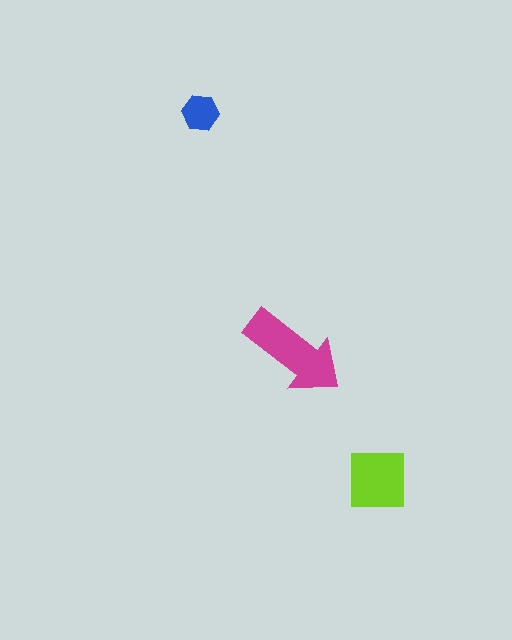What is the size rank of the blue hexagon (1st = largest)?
3rd.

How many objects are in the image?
There are 3 objects in the image.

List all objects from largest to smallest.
The magenta arrow, the lime square, the blue hexagon.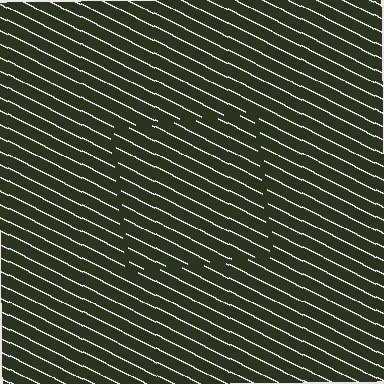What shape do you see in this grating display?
An illusory square. The interior of the shape contains the same grating, shifted by half a period — the contour is defined by the phase discontinuity where line-ends from the inner and outer gratings abut.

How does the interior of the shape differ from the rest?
The interior of the shape contains the same grating, shifted by half a period — the contour is defined by the phase discontinuity where line-ends from the inner and outer gratings abut.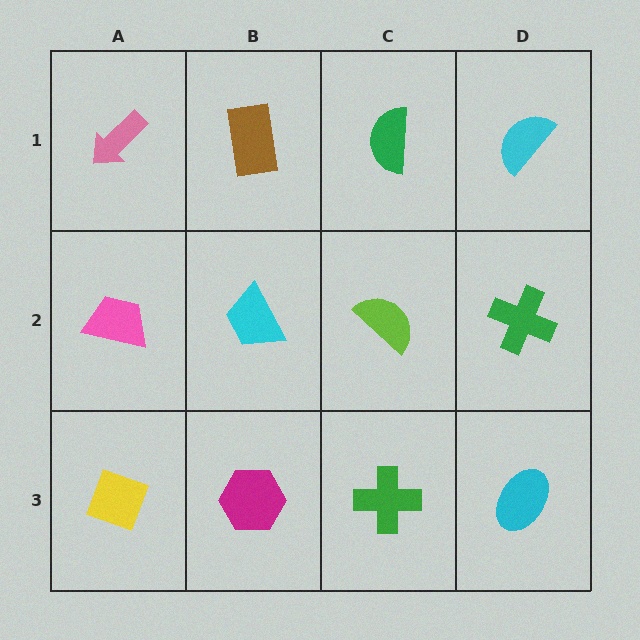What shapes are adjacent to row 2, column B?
A brown rectangle (row 1, column B), a magenta hexagon (row 3, column B), a pink trapezoid (row 2, column A), a lime semicircle (row 2, column C).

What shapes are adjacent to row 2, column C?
A green semicircle (row 1, column C), a green cross (row 3, column C), a cyan trapezoid (row 2, column B), a green cross (row 2, column D).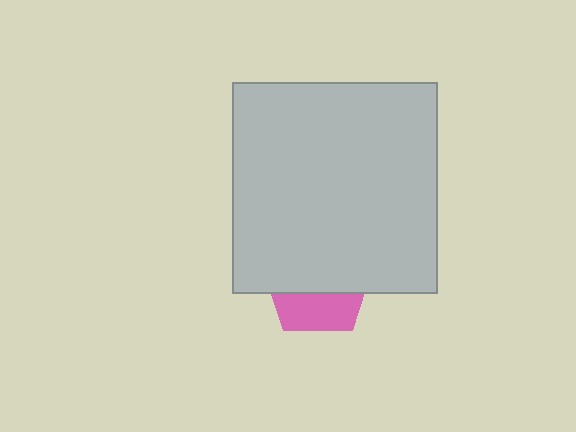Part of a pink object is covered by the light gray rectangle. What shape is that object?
It is a pentagon.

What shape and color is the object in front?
The object in front is a light gray rectangle.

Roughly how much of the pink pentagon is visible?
A small part of it is visible (roughly 37%).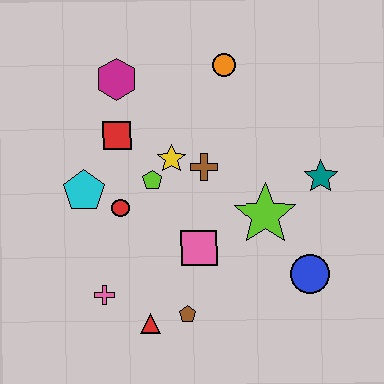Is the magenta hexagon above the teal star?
Yes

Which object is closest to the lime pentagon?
The yellow star is closest to the lime pentagon.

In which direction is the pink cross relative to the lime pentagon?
The pink cross is below the lime pentagon.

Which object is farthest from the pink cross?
The orange circle is farthest from the pink cross.